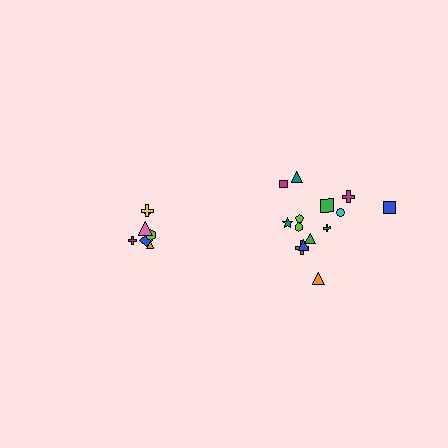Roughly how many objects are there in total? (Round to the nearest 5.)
Roughly 20 objects in total.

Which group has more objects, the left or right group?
The right group.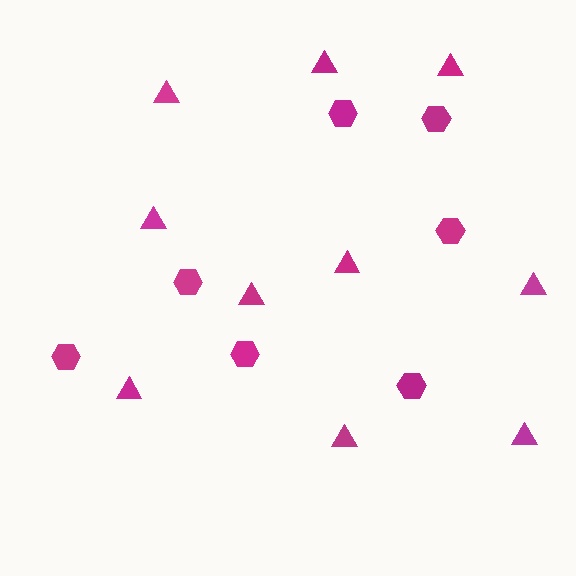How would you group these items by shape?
There are 2 groups: one group of triangles (10) and one group of hexagons (7).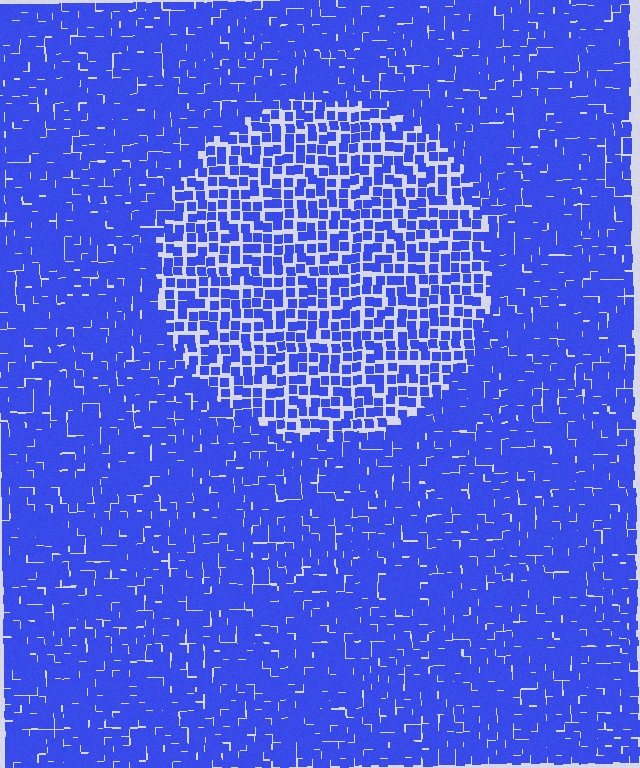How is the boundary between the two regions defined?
The boundary is defined by a change in element density (approximately 1.7x ratio). All elements are the same color, size, and shape.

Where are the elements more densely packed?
The elements are more densely packed outside the circle boundary.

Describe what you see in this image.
The image contains small blue elements arranged at two different densities. A circle-shaped region is visible where the elements are less densely packed than the surrounding area.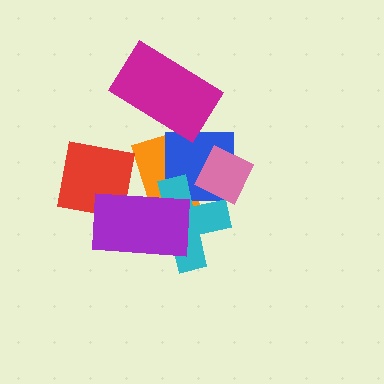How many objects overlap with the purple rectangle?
3 objects overlap with the purple rectangle.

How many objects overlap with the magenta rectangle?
0 objects overlap with the magenta rectangle.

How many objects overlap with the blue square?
3 objects overlap with the blue square.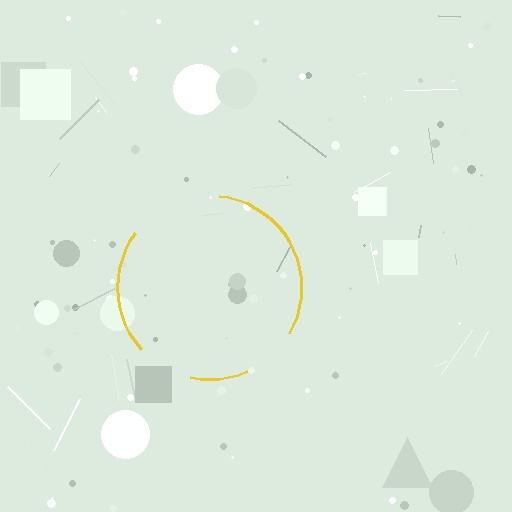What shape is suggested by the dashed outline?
The dashed outline suggests a circle.